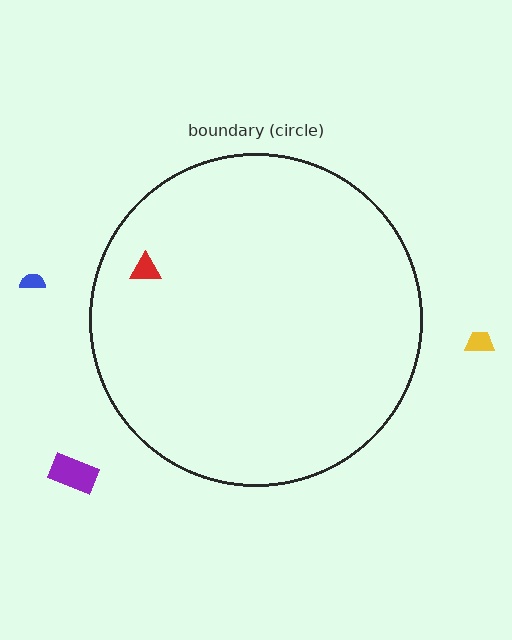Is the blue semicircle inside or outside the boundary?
Outside.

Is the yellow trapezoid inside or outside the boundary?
Outside.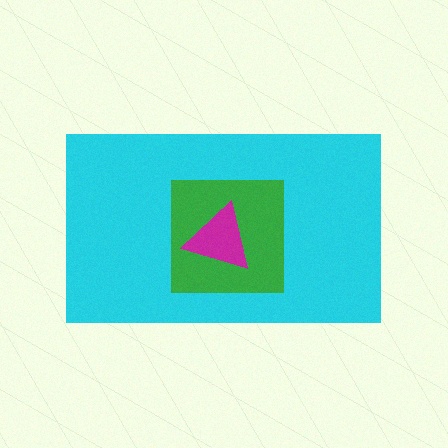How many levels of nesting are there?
3.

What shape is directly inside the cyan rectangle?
The green square.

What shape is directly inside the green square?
The magenta triangle.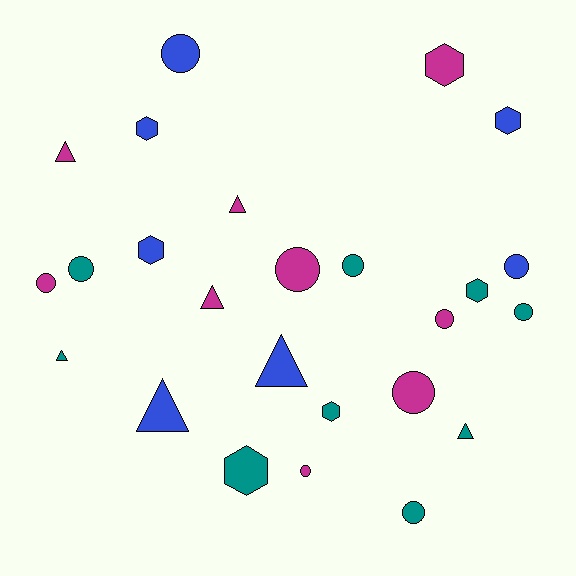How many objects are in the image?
There are 25 objects.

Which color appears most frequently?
Teal, with 9 objects.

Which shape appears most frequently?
Circle, with 11 objects.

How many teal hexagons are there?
There are 3 teal hexagons.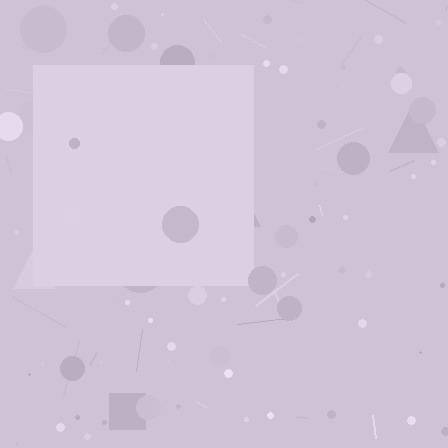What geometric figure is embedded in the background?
A square is embedded in the background.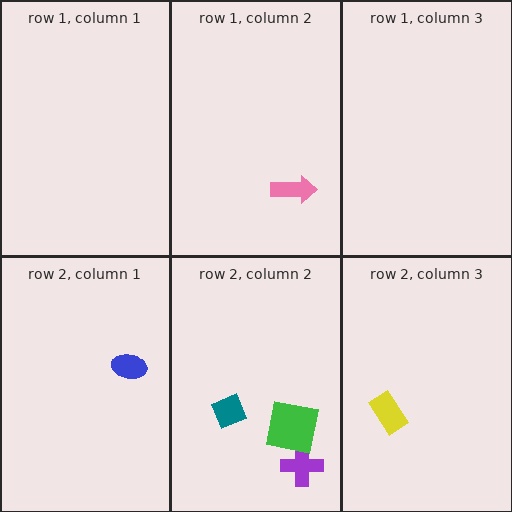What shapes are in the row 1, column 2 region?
The pink arrow.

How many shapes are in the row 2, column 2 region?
3.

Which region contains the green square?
The row 2, column 2 region.